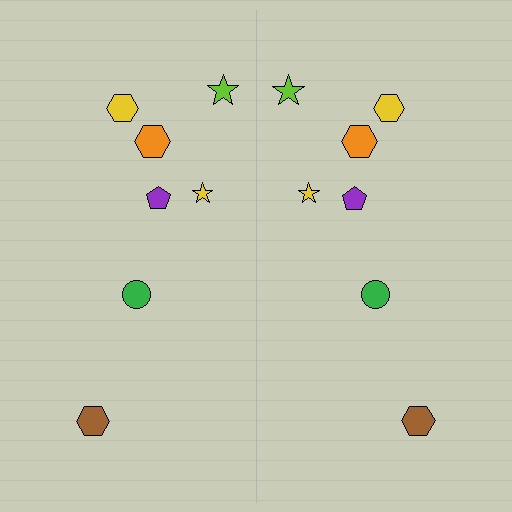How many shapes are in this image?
There are 14 shapes in this image.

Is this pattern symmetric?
Yes, this pattern has bilateral (reflection) symmetry.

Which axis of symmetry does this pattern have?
The pattern has a vertical axis of symmetry running through the center of the image.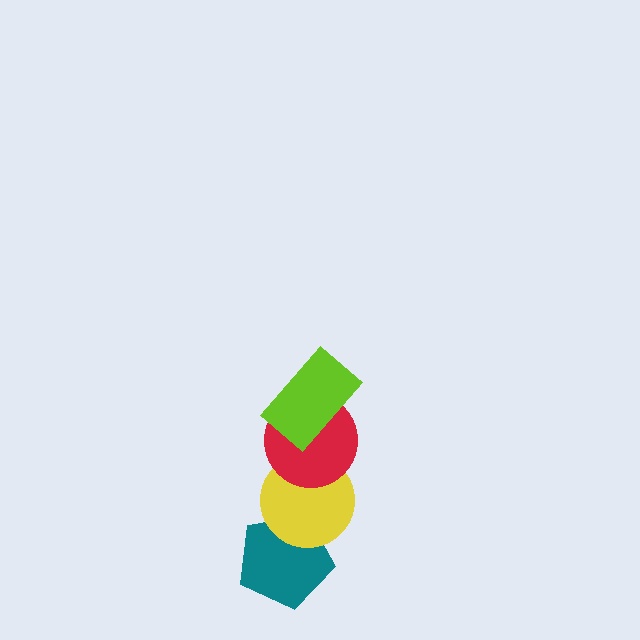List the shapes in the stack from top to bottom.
From top to bottom: the lime rectangle, the red circle, the yellow circle, the teal pentagon.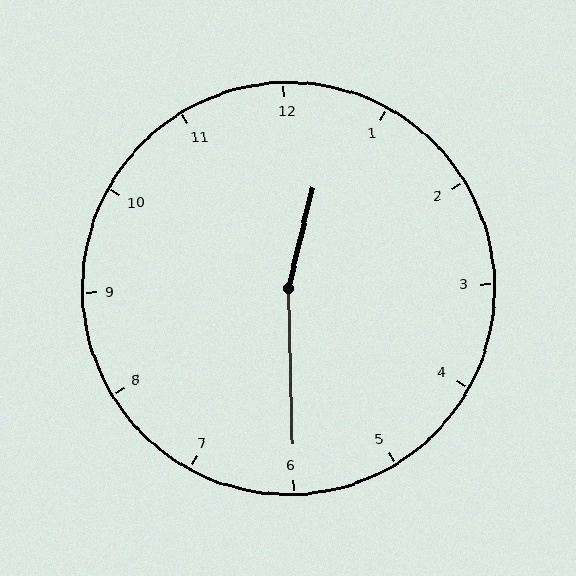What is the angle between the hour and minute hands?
Approximately 165 degrees.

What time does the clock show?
12:30.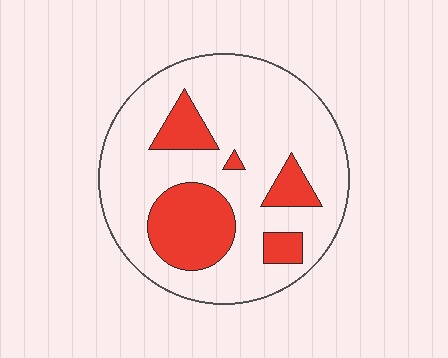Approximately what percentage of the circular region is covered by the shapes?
Approximately 25%.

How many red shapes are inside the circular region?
5.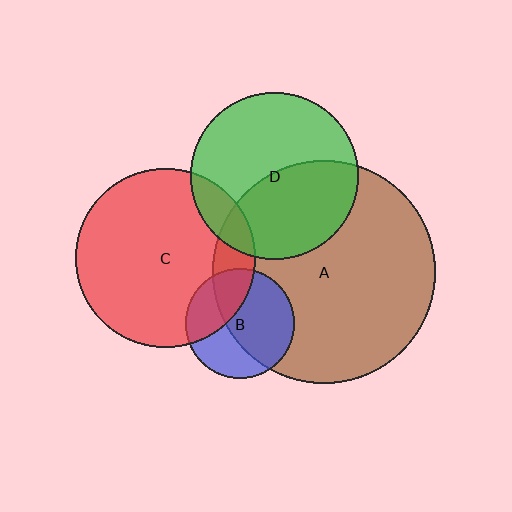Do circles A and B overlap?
Yes.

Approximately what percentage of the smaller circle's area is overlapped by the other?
Approximately 60%.